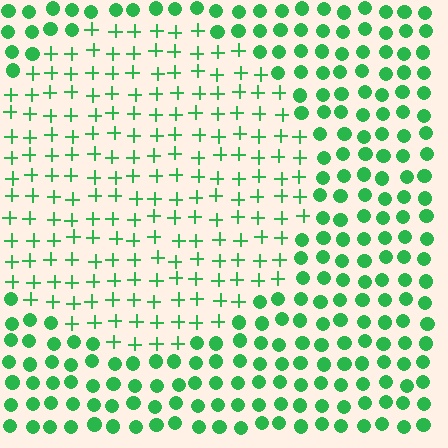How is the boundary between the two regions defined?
The boundary is defined by a change in element shape: plus signs inside vs. circles outside. All elements share the same color and spacing.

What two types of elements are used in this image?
The image uses plus signs inside the circle region and circles outside it.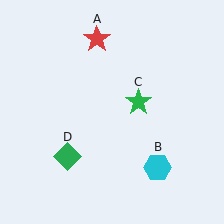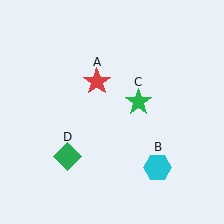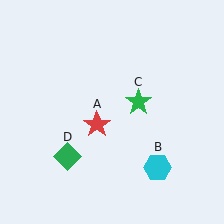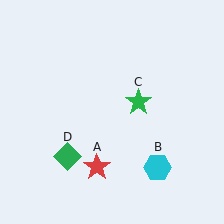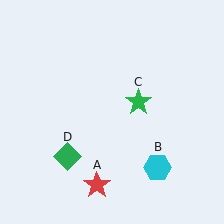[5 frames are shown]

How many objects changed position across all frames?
1 object changed position: red star (object A).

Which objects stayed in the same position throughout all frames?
Cyan hexagon (object B) and green star (object C) and green diamond (object D) remained stationary.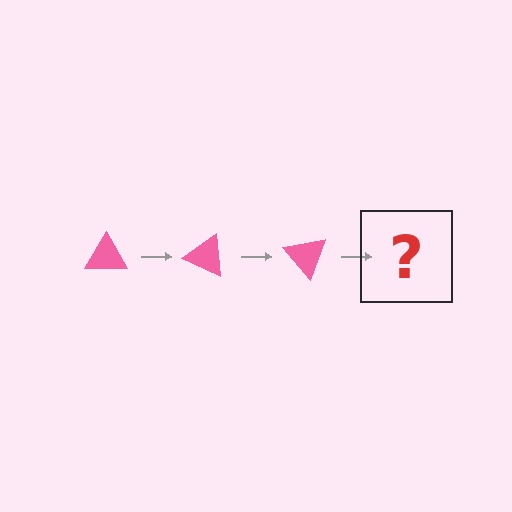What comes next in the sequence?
The next element should be a pink triangle rotated 75 degrees.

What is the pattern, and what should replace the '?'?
The pattern is that the triangle rotates 25 degrees each step. The '?' should be a pink triangle rotated 75 degrees.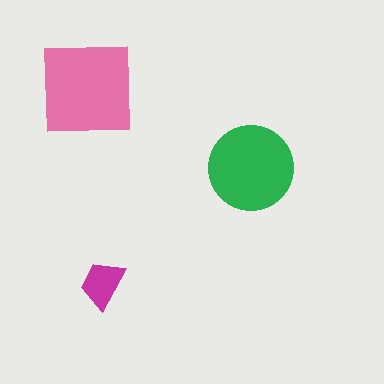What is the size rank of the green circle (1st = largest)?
2nd.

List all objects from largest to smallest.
The pink square, the green circle, the magenta trapezoid.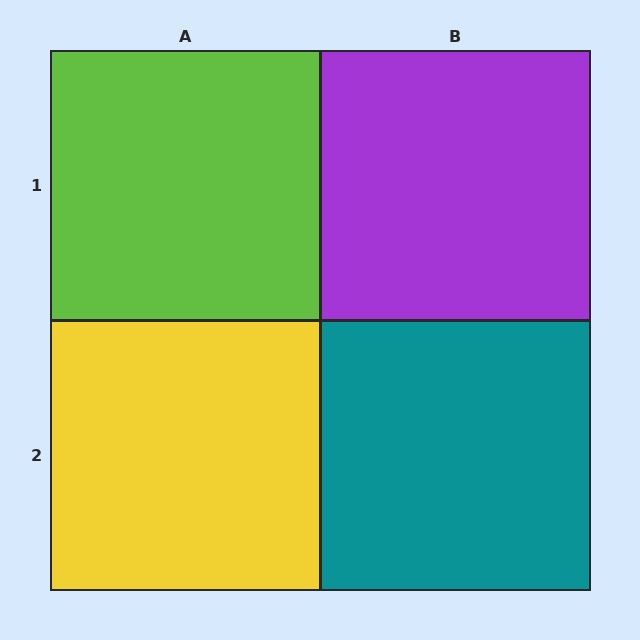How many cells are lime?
1 cell is lime.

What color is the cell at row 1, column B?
Purple.